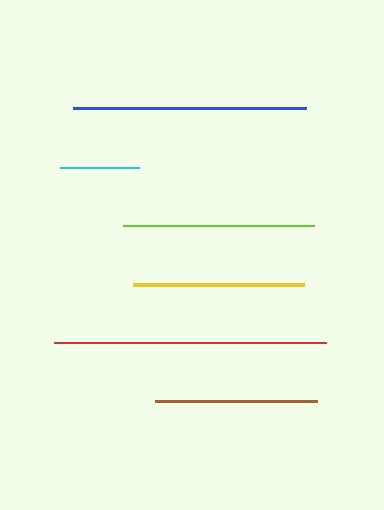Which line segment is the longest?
The red line is the longest at approximately 272 pixels.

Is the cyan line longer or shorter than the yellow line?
The yellow line is longer than the cyan line.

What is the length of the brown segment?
The brown segment is approximately 161 pixels long.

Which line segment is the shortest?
The cyan line is the shortest at approximately 78 pixels.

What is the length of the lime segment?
The lime segment is approximately 191 pixels long.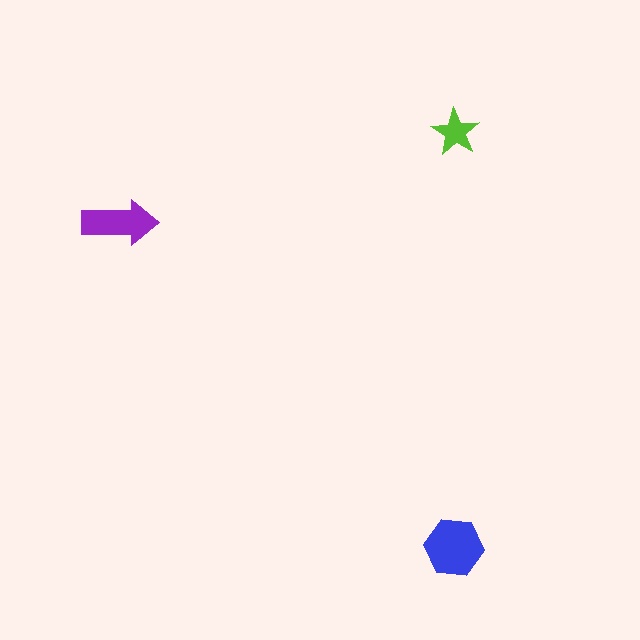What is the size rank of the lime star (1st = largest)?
3rd.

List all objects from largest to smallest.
The blue hexagon, the purple arrow, the lime star.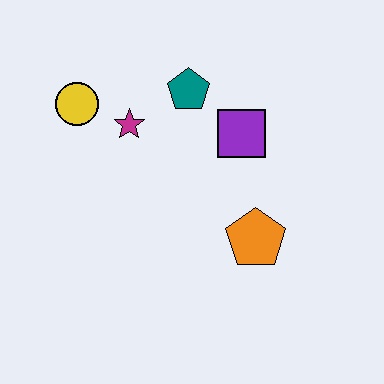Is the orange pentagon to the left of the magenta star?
No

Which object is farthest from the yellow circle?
The orange pentagon is farthest from the yellow circle.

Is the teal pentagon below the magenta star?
No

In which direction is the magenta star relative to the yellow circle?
The magenta star is to the right of the yellow circle.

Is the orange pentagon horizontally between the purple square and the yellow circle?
No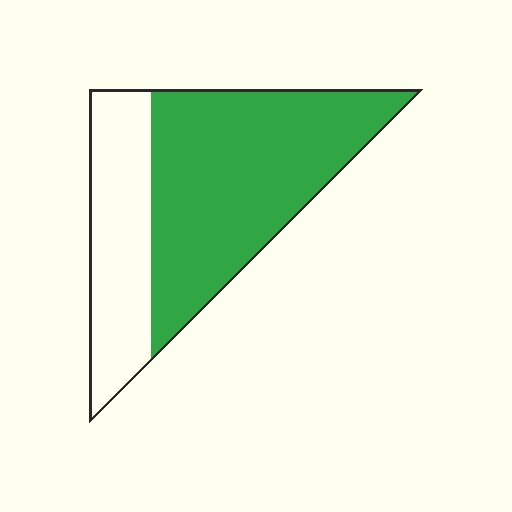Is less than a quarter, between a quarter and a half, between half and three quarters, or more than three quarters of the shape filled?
Between half and three quarters.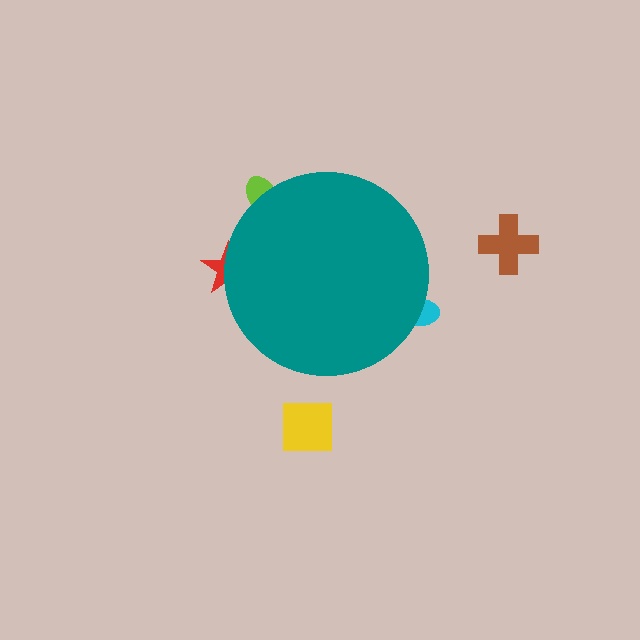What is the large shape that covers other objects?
A teal circle.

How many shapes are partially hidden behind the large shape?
3 shapes are partially hidden.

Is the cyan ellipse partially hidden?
Yes, the cyan ellipse is partially hidden behind the teal circle.